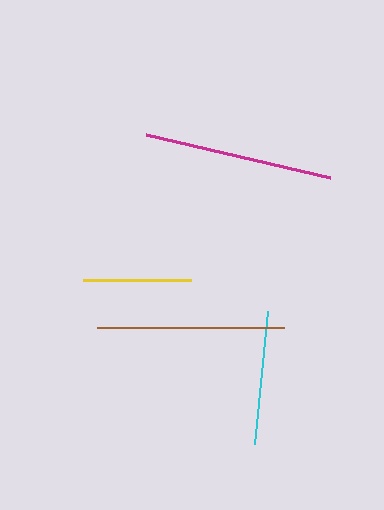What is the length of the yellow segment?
The yellow segment is approximately 108 pixels long.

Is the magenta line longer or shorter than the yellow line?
The magenta line is longer than the yellow line.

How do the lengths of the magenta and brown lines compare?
The magenta and brown lines are approximately the same length.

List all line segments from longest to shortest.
From longest to shortest: magenta, brown, cyan, yellow.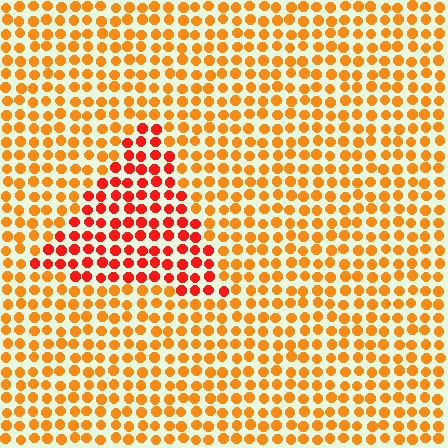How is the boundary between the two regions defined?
The boundary is defined purely by a slight shift in hue (about 31 degrees). Spacing, size, and orientation are identical on both sides.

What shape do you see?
I see a triangle.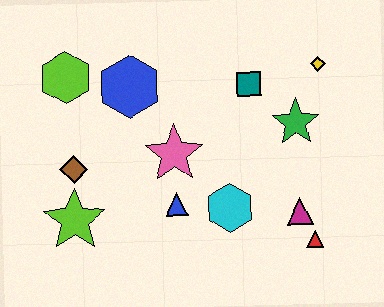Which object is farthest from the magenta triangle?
The lime hexagon is farthest from the magenta triangle.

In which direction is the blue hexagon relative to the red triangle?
The blue hexagon is to the left of the red triangle.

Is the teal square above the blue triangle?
Yes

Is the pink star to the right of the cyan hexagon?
No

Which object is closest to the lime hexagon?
The blue hexagon is closest to the lime hexagon.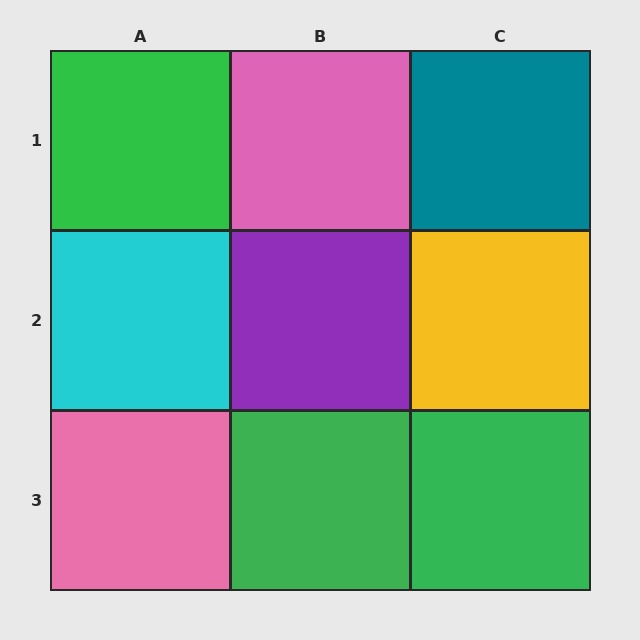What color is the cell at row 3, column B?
Green.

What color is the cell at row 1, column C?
Teal.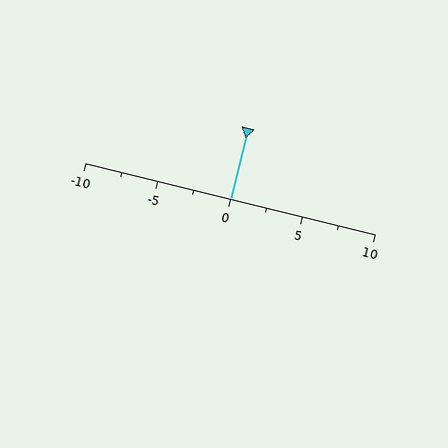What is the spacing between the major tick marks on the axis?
The major ticks are spaced 5 apart.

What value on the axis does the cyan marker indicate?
The marker indicates approximately 0.